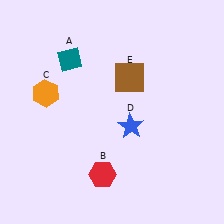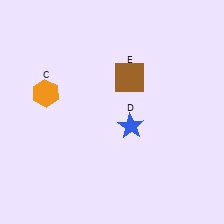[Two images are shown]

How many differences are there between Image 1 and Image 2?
There are 2 differences between the two images.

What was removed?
The red hexagon (B), the teal diamond (A) were removed in Image 2.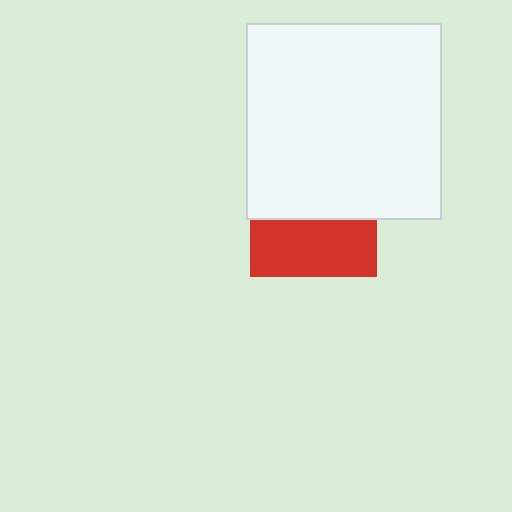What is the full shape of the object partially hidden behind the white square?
The partially hidden object is a red square.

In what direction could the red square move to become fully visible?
The red square could move down. That would shift it out from behind the white square entirely.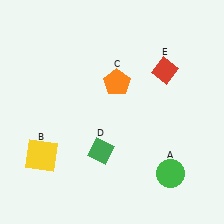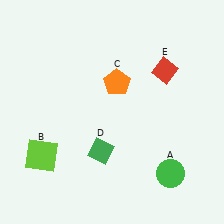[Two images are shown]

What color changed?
The square (B) changed from yellow in Image 1 to lime in Image 2.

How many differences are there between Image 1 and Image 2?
There is 1 difference between the two images.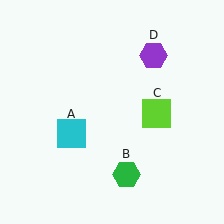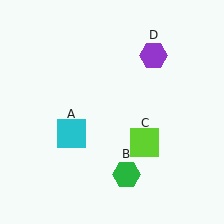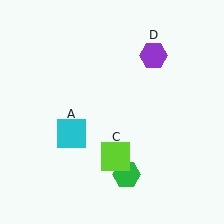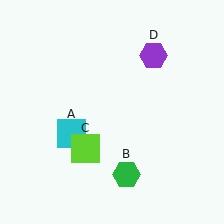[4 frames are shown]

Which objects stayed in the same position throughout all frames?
Cyan square (object A) and green hexagon (object B) and purple hexagon (object D) remained stationary.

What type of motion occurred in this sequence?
The lime square (object C) rotated clockwise around the center of the scene.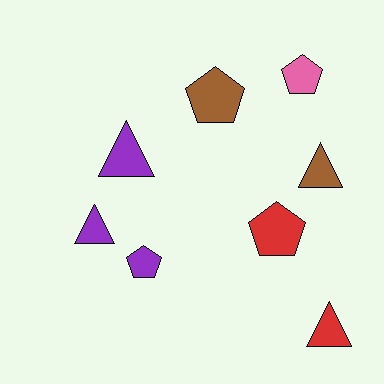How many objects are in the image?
There are 8 objects.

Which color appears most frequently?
Purple, with 3 objects.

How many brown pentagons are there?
There is 1 brown pentagon.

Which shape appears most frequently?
Pentagon, with 4 objects.